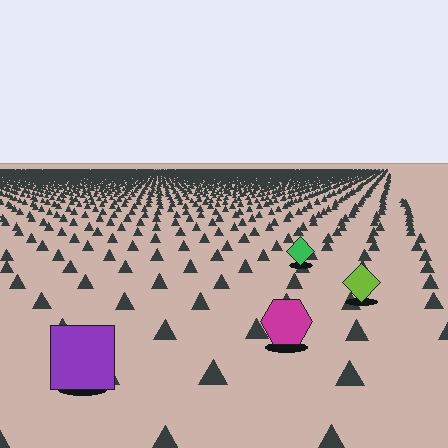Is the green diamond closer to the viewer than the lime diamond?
No. The lime diamond is closer — you can tell from the texture gradient: the ground texture is coarser near it.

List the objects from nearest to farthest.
From nearest to farthest: the purple square, the magenta hexagon, the lime diamond, the green diamond.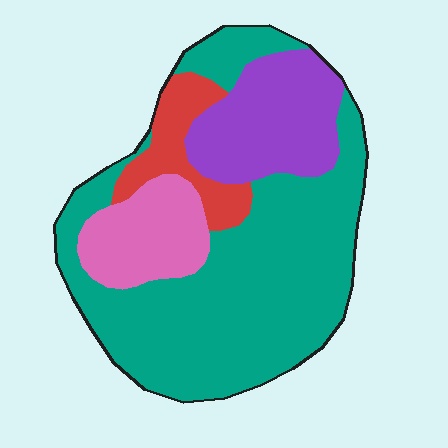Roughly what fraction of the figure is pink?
Pink takes up less than a sixth of the figure.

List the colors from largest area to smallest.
From largest to smallest: teal, purple, pink, red.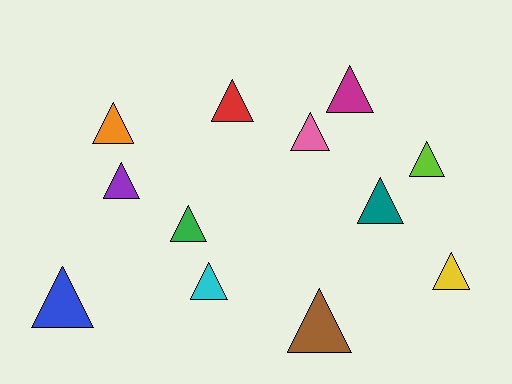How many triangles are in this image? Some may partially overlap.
There are 12 triangles.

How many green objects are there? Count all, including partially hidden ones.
There is 1 green object.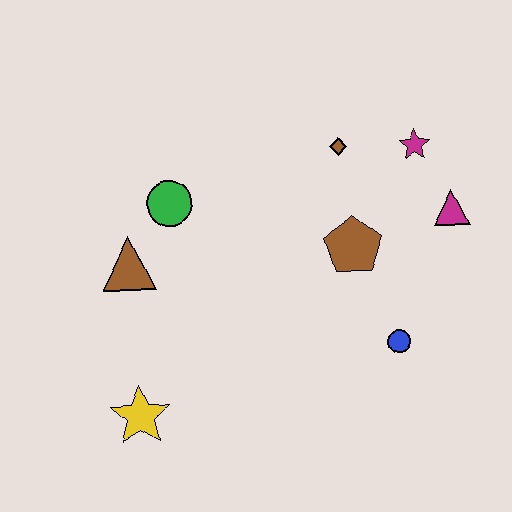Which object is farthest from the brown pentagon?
The yellow star is farthest from the brown pentagon.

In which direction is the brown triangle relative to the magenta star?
The brown triangle is to the left of the magenta star.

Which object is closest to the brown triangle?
The green circle is closest to the brown triangle.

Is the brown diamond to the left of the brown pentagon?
Yes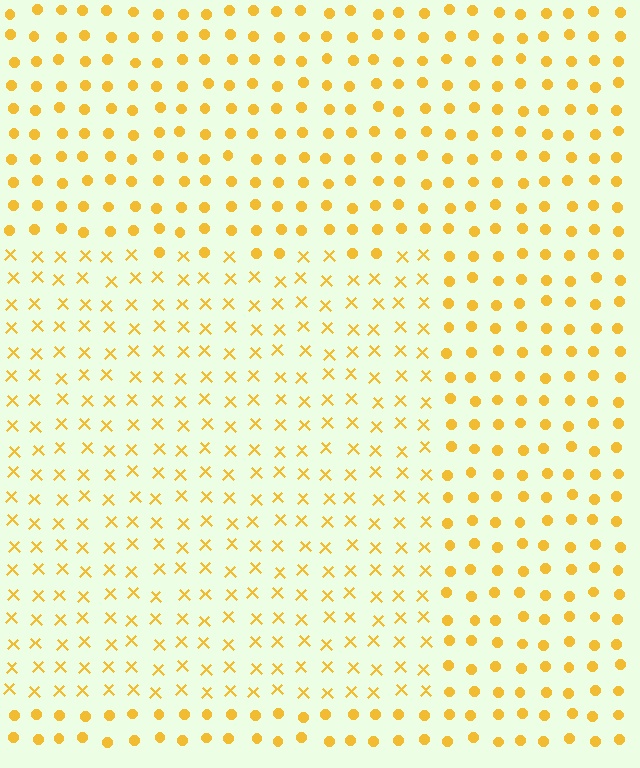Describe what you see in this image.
The image is filled with small yellow elements arranged in a uniform grid. A rectangle-shaped region contains X marks, while the surrounding area contains circles. The boundary is defined purely by the change in element shape.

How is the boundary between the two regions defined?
The boundary is defined by a change in element shape: X marks inside vs. circles outside. All elements share the same color and spacing.